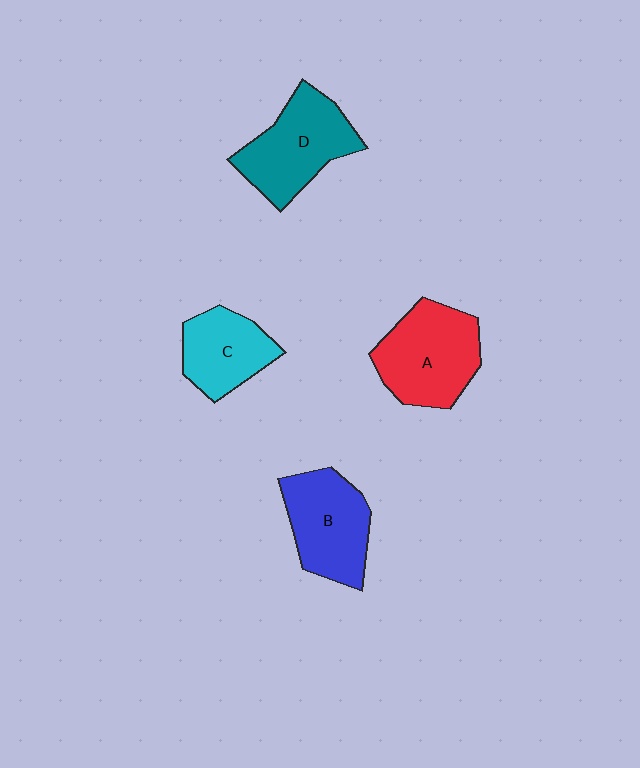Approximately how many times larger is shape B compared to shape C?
Approximately 1.2 times.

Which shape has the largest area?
Shape A (red).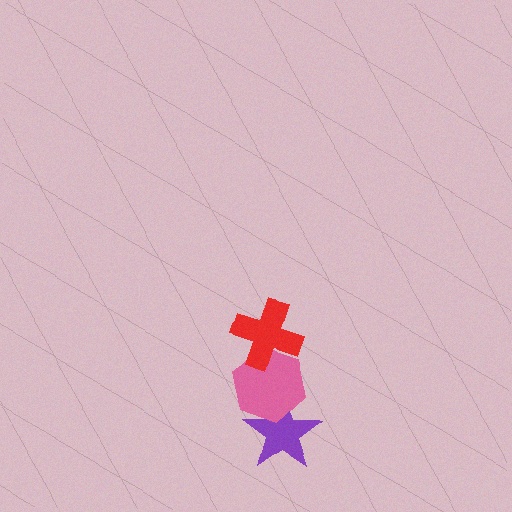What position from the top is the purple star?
The purple star is 3rd from the top.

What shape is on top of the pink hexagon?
The red cross is on top of the pink hexagon.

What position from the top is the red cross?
The red cross is 1st from the top.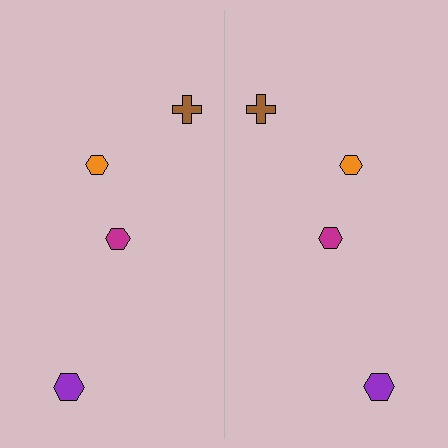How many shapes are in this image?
There are 8 shapes in this image.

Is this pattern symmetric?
Yes, this pattern has bilateral (reflection) symmetry.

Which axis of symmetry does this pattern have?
The pattern has a vertical axis of symmetry running through the center of the image.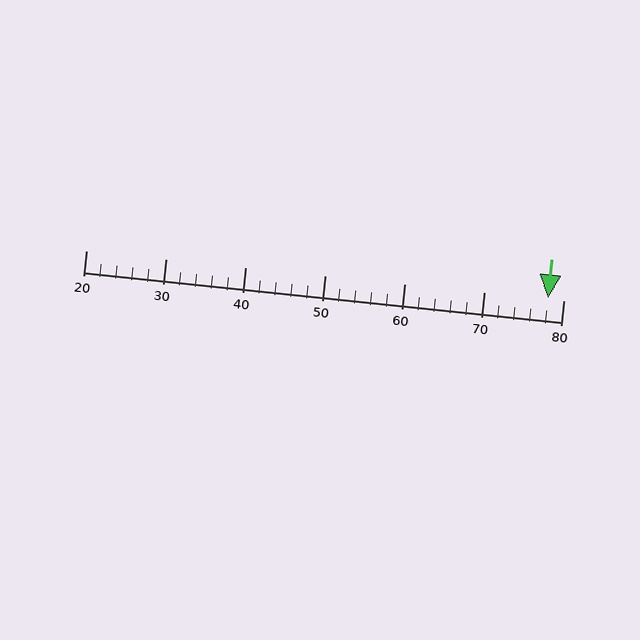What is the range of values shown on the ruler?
The ruler shows values from 20 to 80.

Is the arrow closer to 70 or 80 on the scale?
The arrow is closer to 80.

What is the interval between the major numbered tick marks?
The major tick marks are spaced 10 units apart.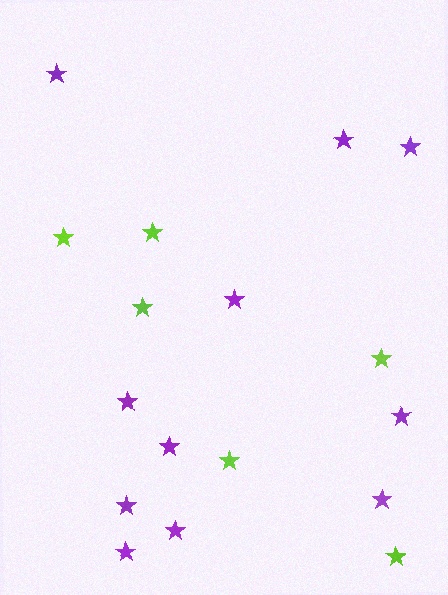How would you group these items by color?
There are 2 groups: one group of purple stars (11) and one group of lime stars (6).